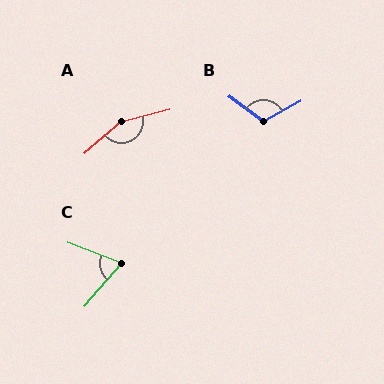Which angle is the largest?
A, at approximately 153 degrees.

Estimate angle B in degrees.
Approximately 114 degrees.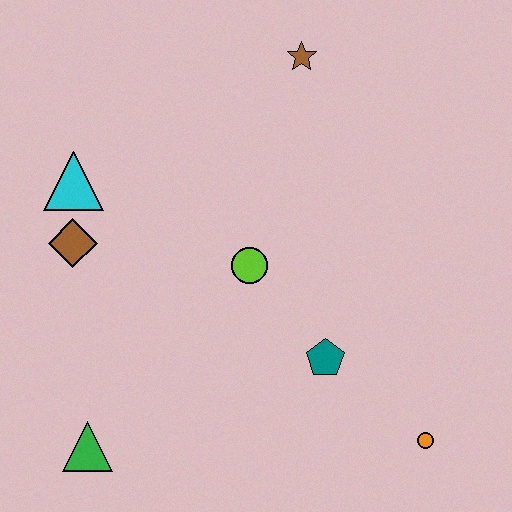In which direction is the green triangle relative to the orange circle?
The green triangle is to the left of the orange circle.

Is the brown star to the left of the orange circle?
Yes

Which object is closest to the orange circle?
The teal pentagon is closest to the orange circle.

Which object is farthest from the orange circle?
The cyan triangle is farthest from the orange circle.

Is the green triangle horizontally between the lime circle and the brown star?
No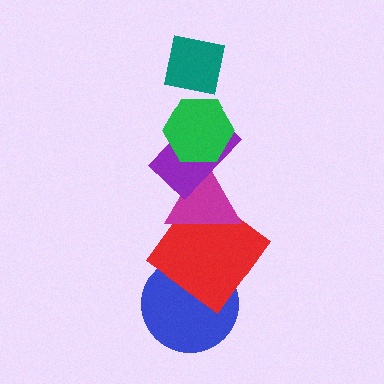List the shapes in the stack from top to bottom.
From top to bottom: the teal square, the green hexagon, the purple rectangle, the magenta triangle, the red diamond, the blue circle.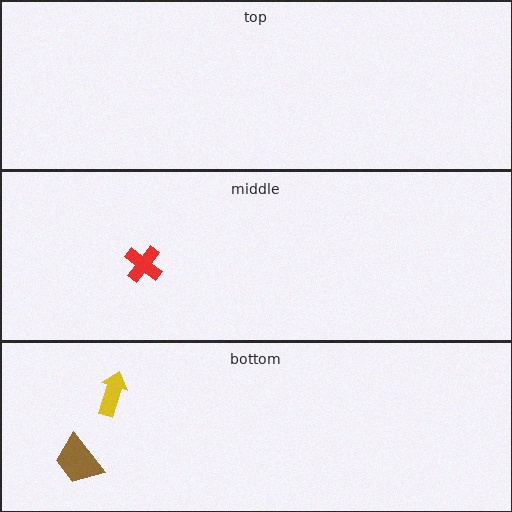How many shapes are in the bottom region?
2.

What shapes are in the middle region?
The red cross.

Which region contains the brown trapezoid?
The bottom region.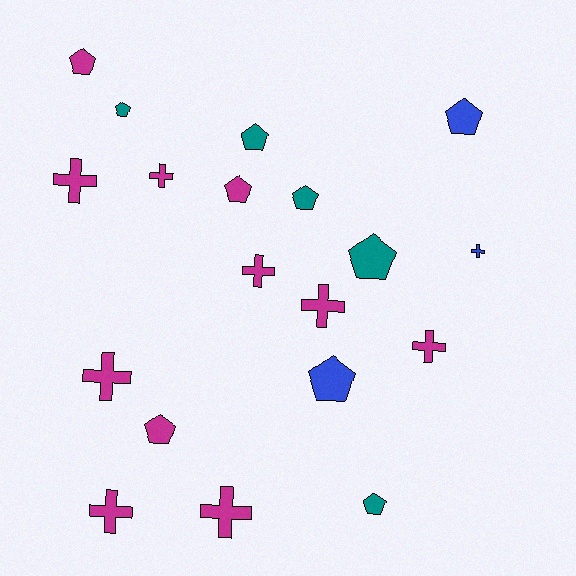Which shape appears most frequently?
Pentagon, with 10 objects.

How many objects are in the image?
There are 19 objects.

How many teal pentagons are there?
There are 5 teal pentagons.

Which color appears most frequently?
Magenta, with 11 objects.